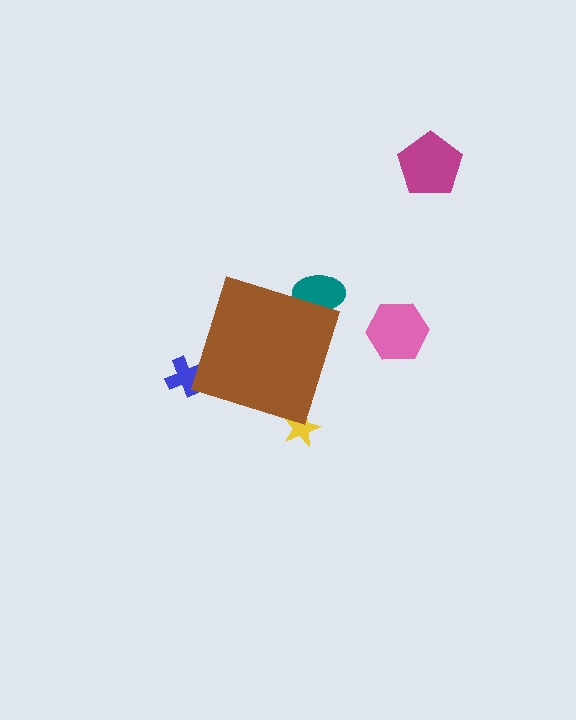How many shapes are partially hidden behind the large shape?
3 shapes are partially hidden.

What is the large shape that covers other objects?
A brown diamond.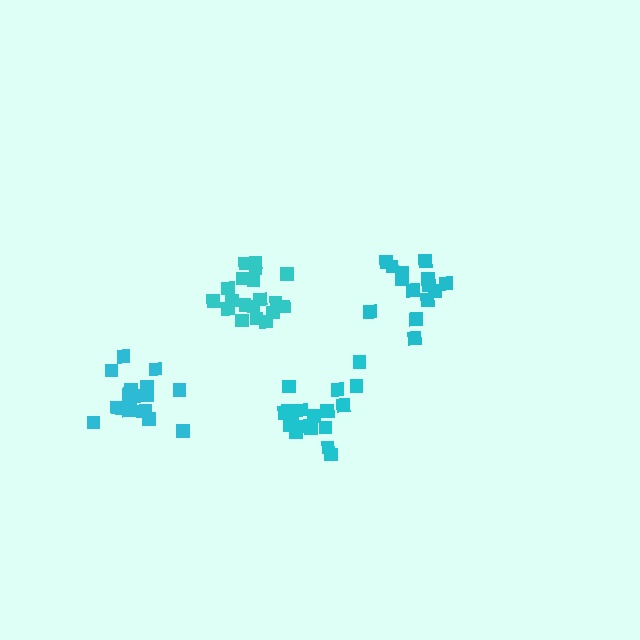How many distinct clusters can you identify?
There are 4 distinct clusters.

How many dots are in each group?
Group 1: 18 dots, Group 2: 14 dots, Group 3: 19 dots, Group 4: 20 dots (71 total).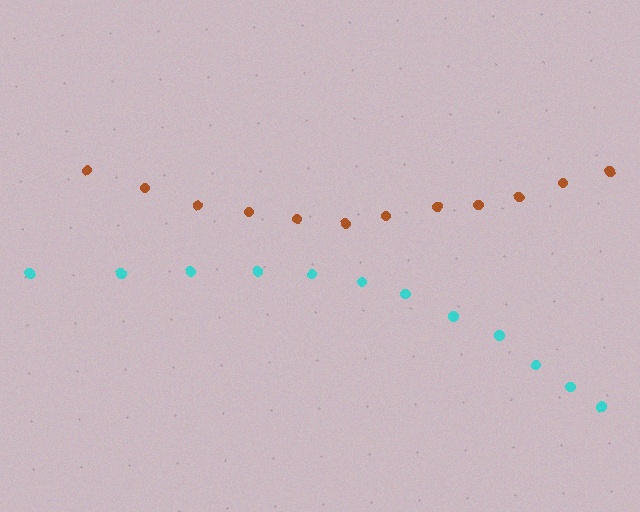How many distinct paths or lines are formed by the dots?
There are 2 distinct paths.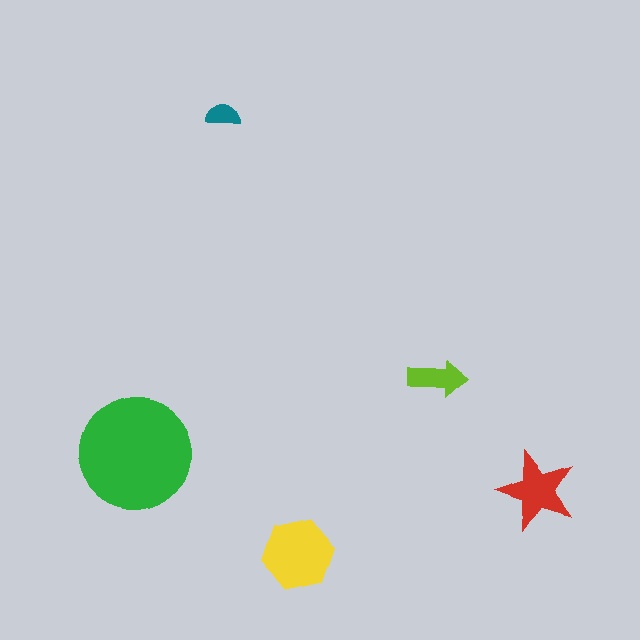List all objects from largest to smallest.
The green circle, the yellow hexagon, the red star, the lime arrow, the teal semicircle.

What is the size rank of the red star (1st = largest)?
3rd.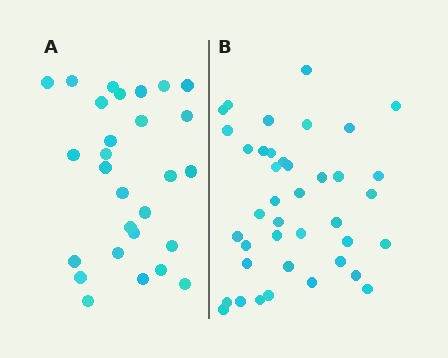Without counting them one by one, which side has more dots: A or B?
Region B (the right region) has more dots.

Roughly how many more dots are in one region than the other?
Region B has roughly 12 or so more dots than region A.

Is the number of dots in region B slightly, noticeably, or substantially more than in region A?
Region B has noticeably more, but not dramatically so. The ratio is roughly 1.4 to 1.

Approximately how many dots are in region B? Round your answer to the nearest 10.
About 40 dots.